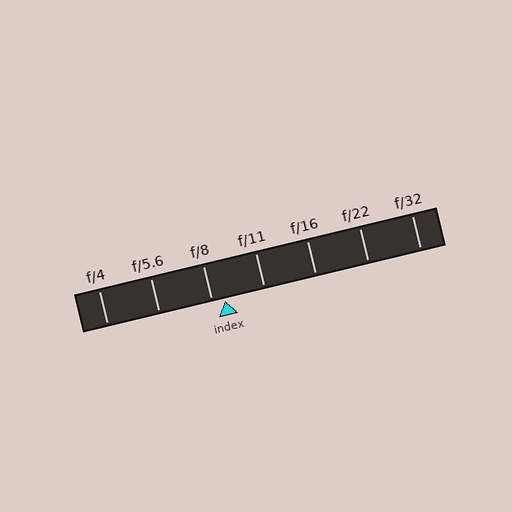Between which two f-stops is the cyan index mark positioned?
The index mark is between f/8 and f/11.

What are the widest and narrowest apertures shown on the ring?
The widest aperture shown is f/4 and the narrowest is f/32.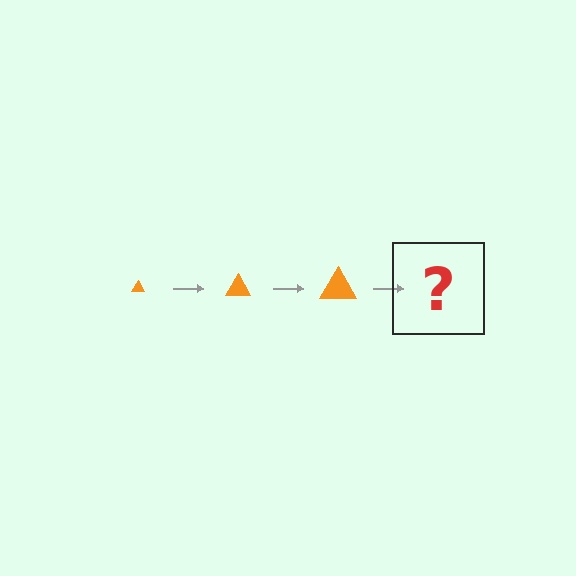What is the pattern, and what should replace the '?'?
The pattern is that the triangle gets progressively larger each step. The '?' should be an orange triangle, larger than the previous one.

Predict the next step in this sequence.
The next step is an orange triangle, larger than the previous one.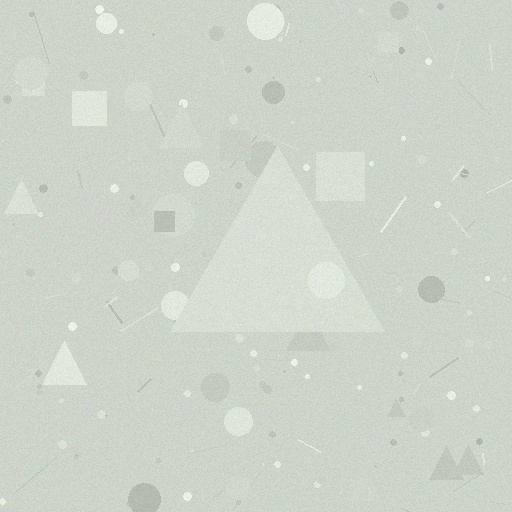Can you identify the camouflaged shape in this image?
The camouflaged shape is a triangle.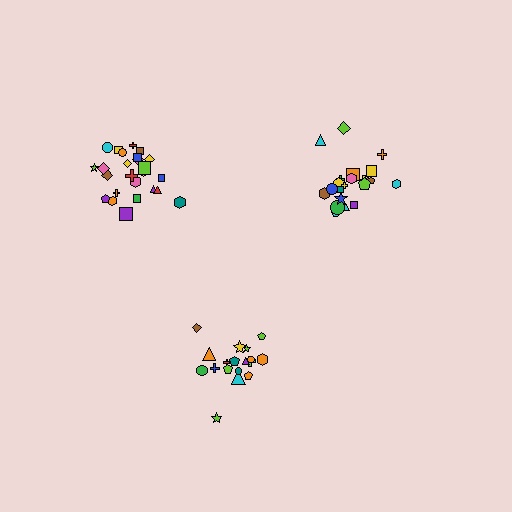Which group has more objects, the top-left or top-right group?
The top-left group.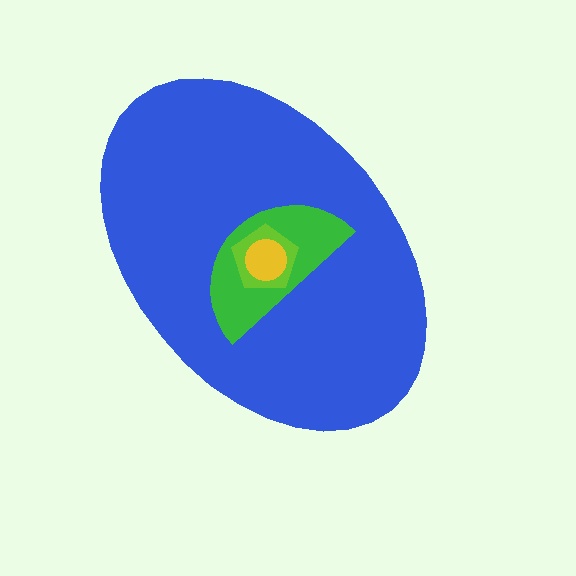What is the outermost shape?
The blue ellipse.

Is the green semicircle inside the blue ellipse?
Yes.